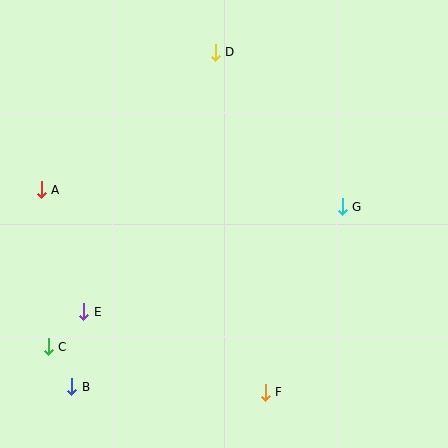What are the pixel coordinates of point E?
Point E is at (84, 312).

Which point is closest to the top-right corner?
Point G is closest to the top-right corner.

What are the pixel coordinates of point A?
Point A is at (41, 190).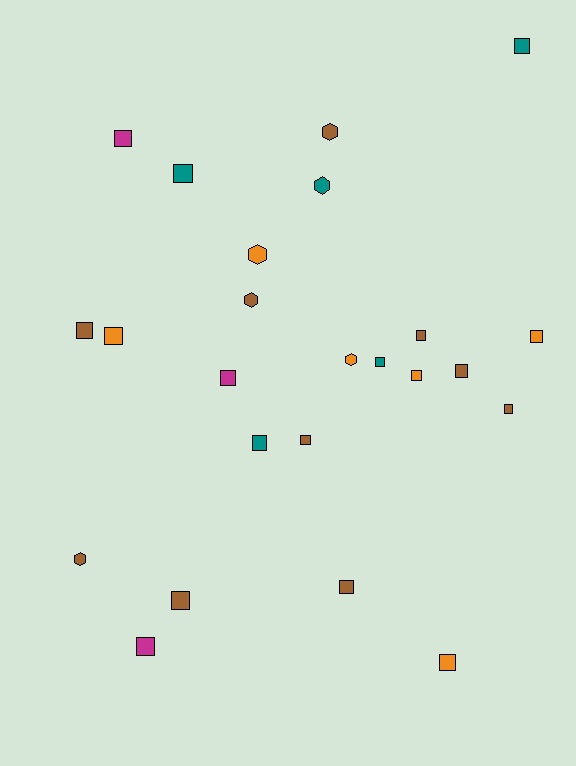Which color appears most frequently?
Brown, with 10 objects.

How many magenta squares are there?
There are 3 magenta squares.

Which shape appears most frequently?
Square, with 18 objects.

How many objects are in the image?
There are 24 objects.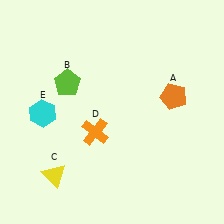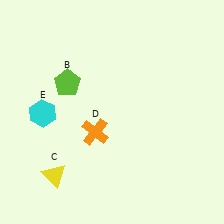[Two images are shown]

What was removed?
The orange pentagon (A) was removed in Image 2.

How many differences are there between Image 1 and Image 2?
There is 1 difference between the two images.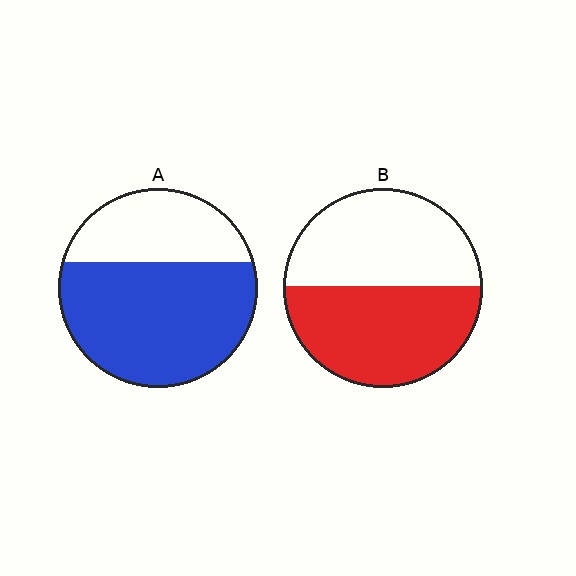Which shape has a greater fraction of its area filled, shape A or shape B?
Shape A.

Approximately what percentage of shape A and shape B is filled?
A is approximately 65% and B is approximately 50%.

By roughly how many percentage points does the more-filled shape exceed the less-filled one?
By roughly 15 percentage points (A over B).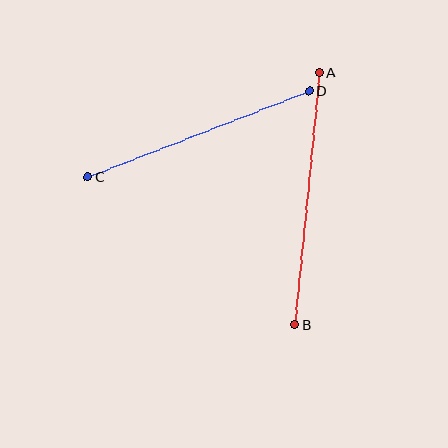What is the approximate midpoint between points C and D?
The midpoint is at approximately (198, 134) pixels.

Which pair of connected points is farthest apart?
Points A and B are farthest apart.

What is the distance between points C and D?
The distance is approximately 238 pixels.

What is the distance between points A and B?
The distance is approximately 254 pixels.